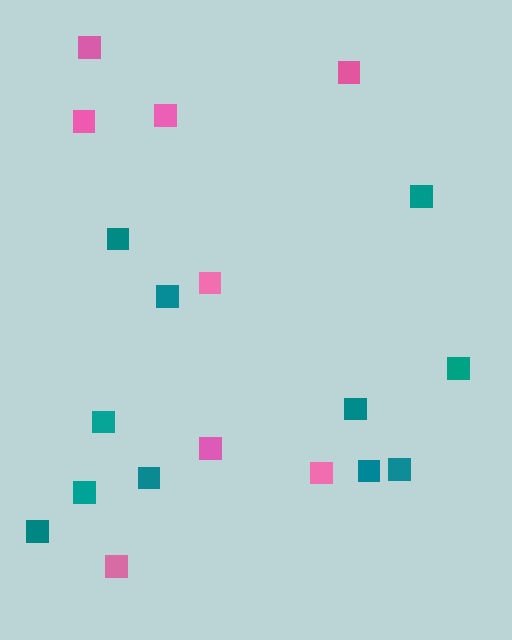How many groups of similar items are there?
There are 2 groups: one group of teal squares (11) and one group of pink squares (8).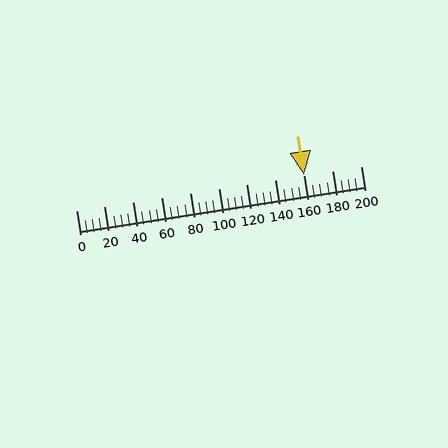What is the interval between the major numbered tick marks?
The major tick marks are spaced 20 units apart.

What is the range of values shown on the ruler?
The ruler shows values from 0 to 200.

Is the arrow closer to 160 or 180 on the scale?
The arrow is closer to 160.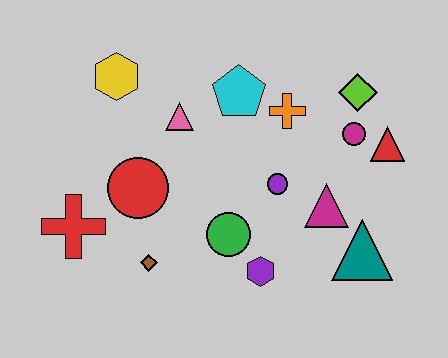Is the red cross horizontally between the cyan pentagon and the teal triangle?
No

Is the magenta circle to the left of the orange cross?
No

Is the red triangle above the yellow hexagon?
No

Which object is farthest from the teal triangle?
The yellow hexagon is farthest from the teal triangle.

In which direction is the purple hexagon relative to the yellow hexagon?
The purple hexagon is below the yellow hexagon.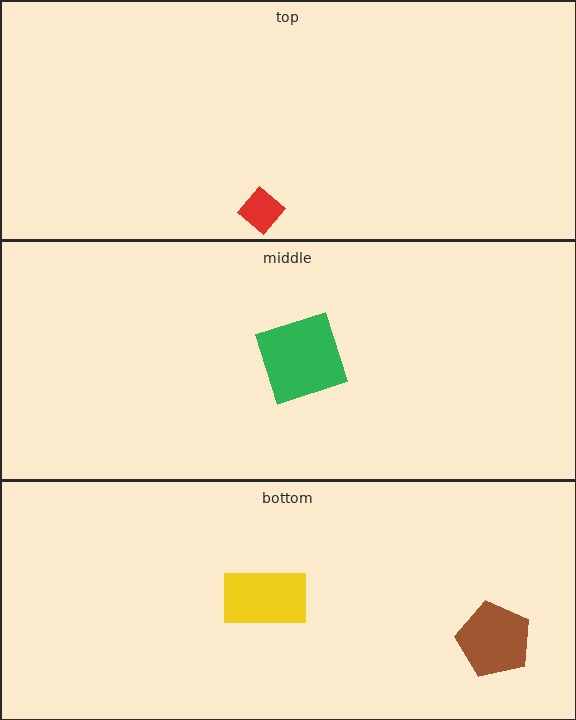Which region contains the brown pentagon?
The bottom region.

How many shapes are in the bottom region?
2.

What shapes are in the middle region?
The green square.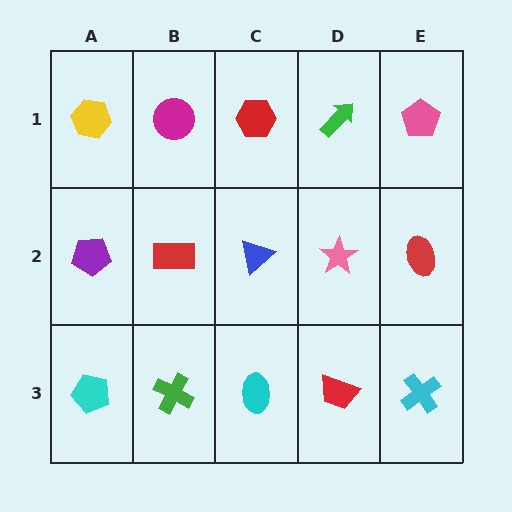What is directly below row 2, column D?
A red trapezoid.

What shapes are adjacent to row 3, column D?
A pink star (row 2, column D), a cyan ellipse (row 3, column C), a cyan cross (row 3, column E).